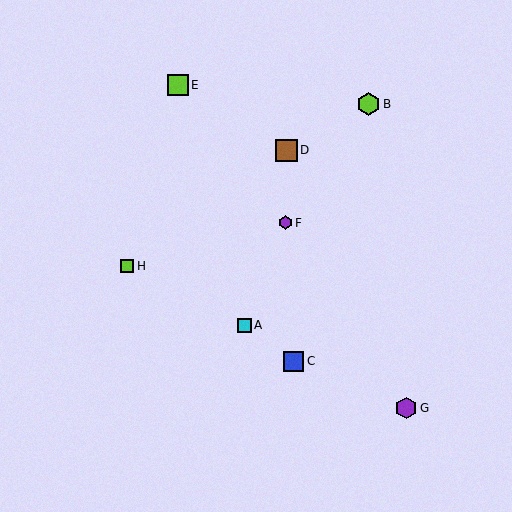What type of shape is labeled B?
Shape B is a lime hexagon.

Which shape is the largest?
The lime hexagon (labeled B) is the largest.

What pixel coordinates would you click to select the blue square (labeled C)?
Click at (294, 361) to select the blue square C.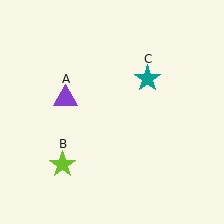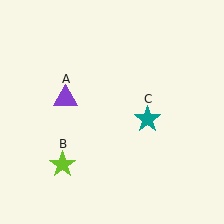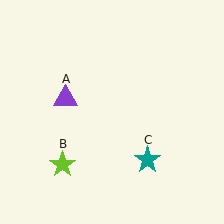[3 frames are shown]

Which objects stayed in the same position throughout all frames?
Purple triangle (object A) and lime star (object B) remained stationary.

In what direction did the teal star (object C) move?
The teal star (object C) moved down.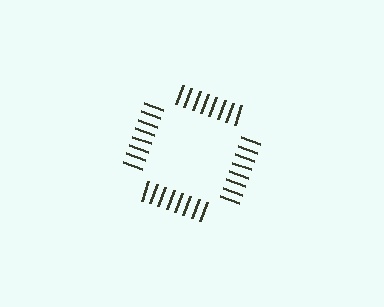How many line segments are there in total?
32 — 8 along each of the 4 edges.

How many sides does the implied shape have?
4 sides — the line-ends trace a square.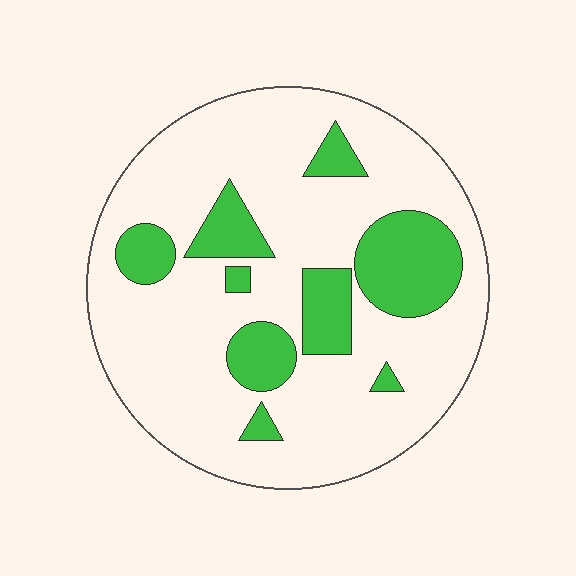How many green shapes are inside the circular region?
9.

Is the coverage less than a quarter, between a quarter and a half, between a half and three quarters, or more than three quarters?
Less than a quarter.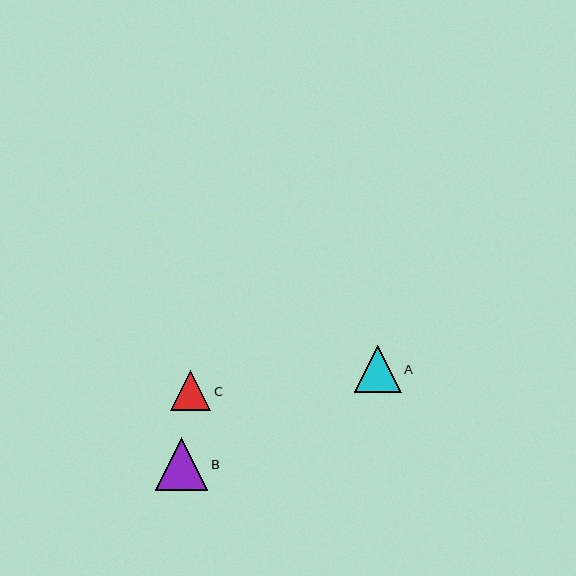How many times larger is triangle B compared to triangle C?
Triangle B is approximately 1.3 times the size of triangle C.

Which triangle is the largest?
Triangle B is the largest with a size of approximately 53 pixels.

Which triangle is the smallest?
Triangle C is the smallest with a size of approximately 40 pixels.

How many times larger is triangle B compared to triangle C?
Triangle B is approximately 1.3 times the size of triangle C.